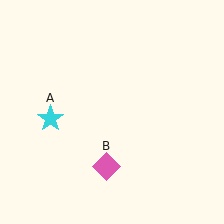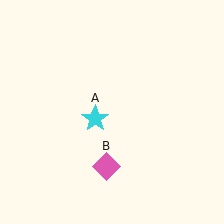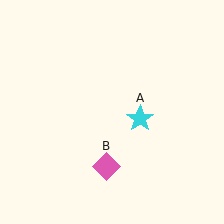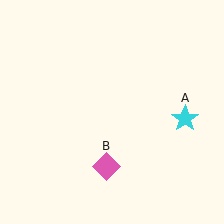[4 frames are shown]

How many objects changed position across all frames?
1 object changed position: cyan star (object A).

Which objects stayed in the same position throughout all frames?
Pink diamond (object B) remained stationary.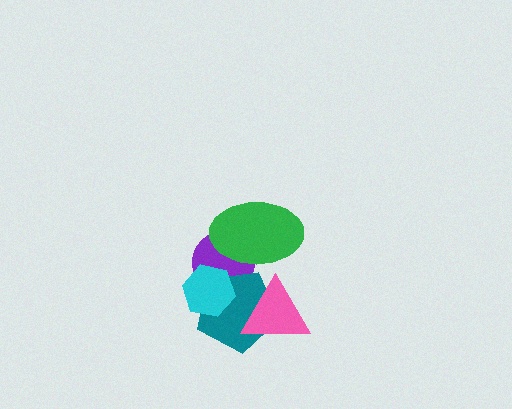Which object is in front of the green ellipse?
The teal pentagon is in front of the green ellipse.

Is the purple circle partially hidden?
Yes, it is partially covered by another shape.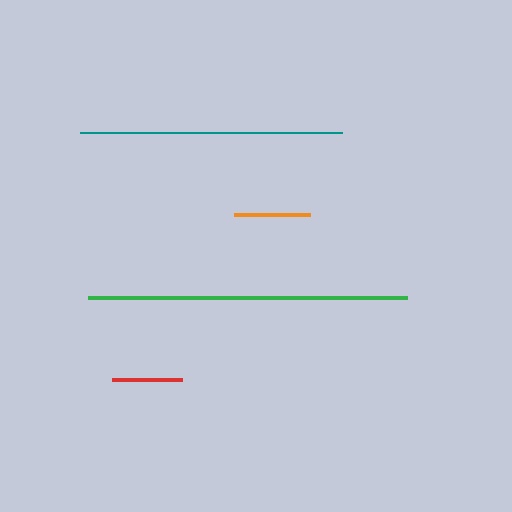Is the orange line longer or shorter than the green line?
The green line is longer than the orange line.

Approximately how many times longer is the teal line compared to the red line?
The teal line is approximately 3.7 times the length of the red line.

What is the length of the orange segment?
The orange segment is approximately 76 pixels long.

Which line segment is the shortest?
The red line is the shortest at approximately 71 pixels.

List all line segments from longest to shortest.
From longest to shortest: green, teal, orange, red.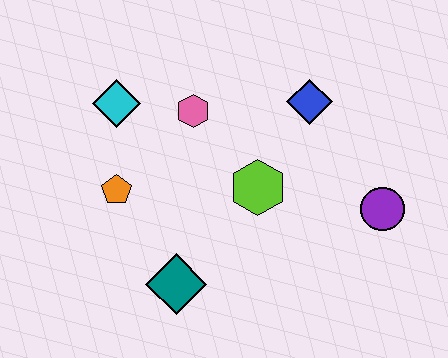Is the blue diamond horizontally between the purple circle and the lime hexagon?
Yes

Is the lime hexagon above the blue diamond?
No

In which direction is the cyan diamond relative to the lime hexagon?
The cyan diamond is to the left of the lime hexagon.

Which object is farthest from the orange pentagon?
The purple circle is farthest from the orange pentagon.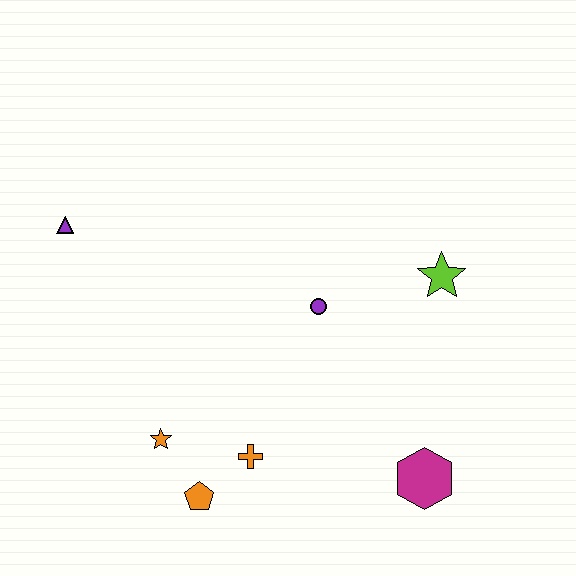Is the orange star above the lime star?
No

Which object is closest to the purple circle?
The lime star is closest to the purple circle.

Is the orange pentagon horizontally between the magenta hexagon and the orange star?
Yes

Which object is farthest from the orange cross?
The purple triangle is farthest from the orange cross.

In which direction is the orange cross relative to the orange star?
The orange cross is to the right of the orange star.